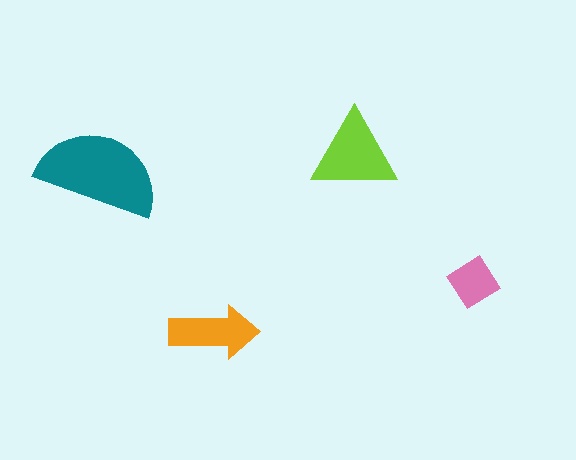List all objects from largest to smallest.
The teal semicircle, the lime triangle, the orange arrow, the pink diamond.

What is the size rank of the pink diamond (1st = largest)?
4th.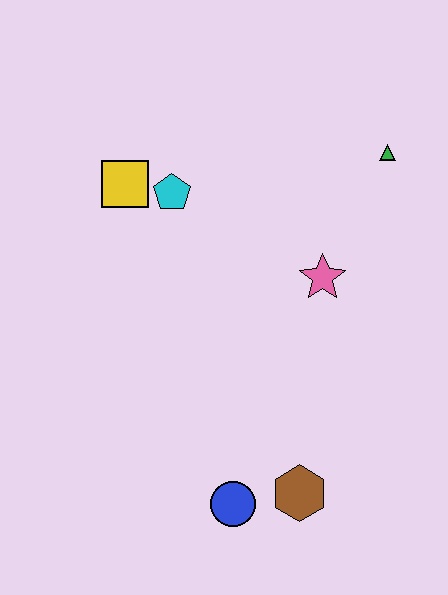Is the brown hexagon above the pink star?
No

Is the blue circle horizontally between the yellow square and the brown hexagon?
Yes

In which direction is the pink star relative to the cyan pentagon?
The pink star is to the right of the cyan pentagon.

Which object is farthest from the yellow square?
The brown hexagon is farthest from the yellow square.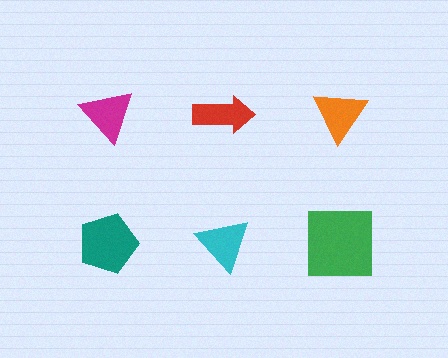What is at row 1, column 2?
A red arrow.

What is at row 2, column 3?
A green square.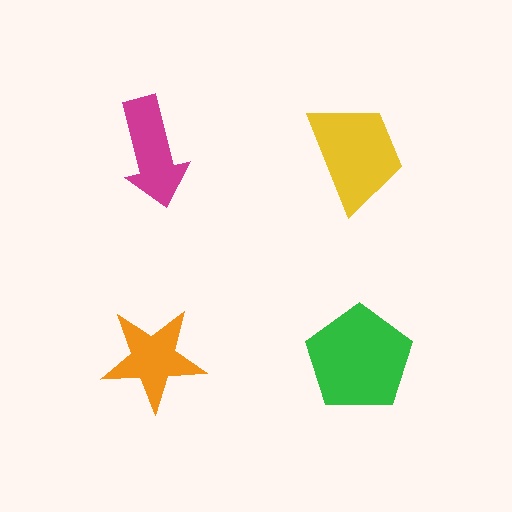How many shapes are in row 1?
2 shapes.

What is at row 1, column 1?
A magenta arrow.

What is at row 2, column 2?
A green pentagon.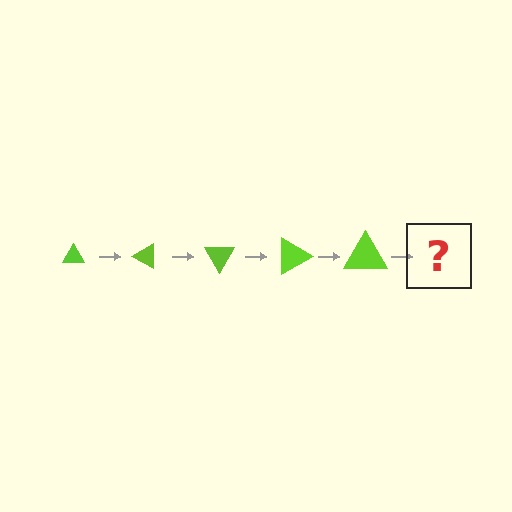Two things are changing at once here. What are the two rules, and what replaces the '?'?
The two rules are that the triangle grows larger each step and it rotates 30 degrees each step. The '?' should be a triangle, larger than the previous one and rotated 150 degrees from the start.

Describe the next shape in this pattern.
It should be a triangle, larger than the previous one and rotated 150 degrees from the start.